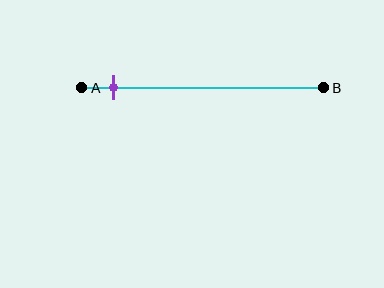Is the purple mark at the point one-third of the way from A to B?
No, the mark is at about 15% from A, not at the 33% one-third point.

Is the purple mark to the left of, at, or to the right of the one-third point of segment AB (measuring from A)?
The purple mark is to the left of the one-third point of segment AB.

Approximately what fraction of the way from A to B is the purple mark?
The purple mark is approximately 15% of the way from A to B.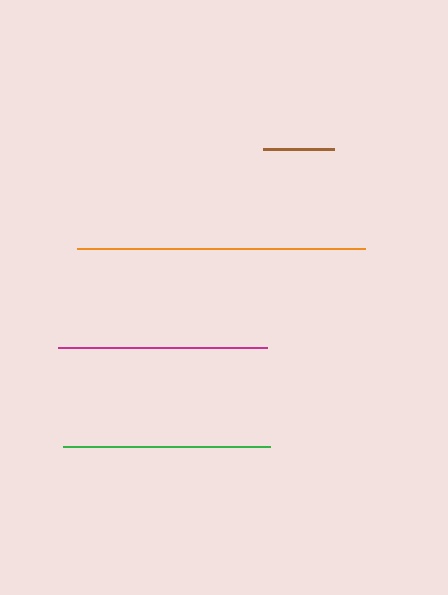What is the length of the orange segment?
The orange segment is approximately 289 pixels long.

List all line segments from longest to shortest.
From longest to shortest: orange, magenta, green, brown.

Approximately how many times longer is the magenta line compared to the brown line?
The magenta line is approximately 3.0 times the length of the brown line.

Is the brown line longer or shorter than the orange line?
The orange line is longer than the brown line.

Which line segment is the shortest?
The brown line is the shortest at approximately 71 pixels.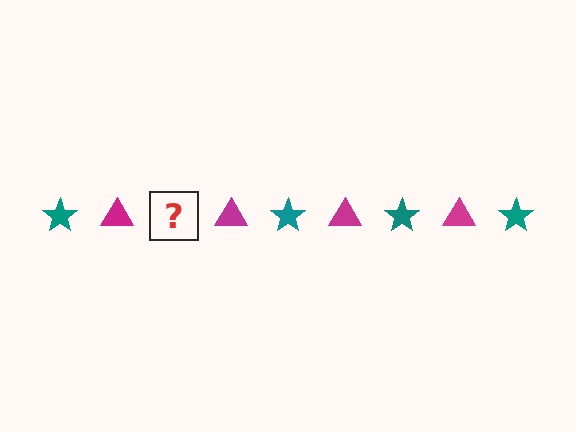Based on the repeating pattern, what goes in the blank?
The blank should be a teal star.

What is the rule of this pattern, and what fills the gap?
The rule is that the pattern alternates between teal star and magenta triangle. The gap should be filled with a teal star.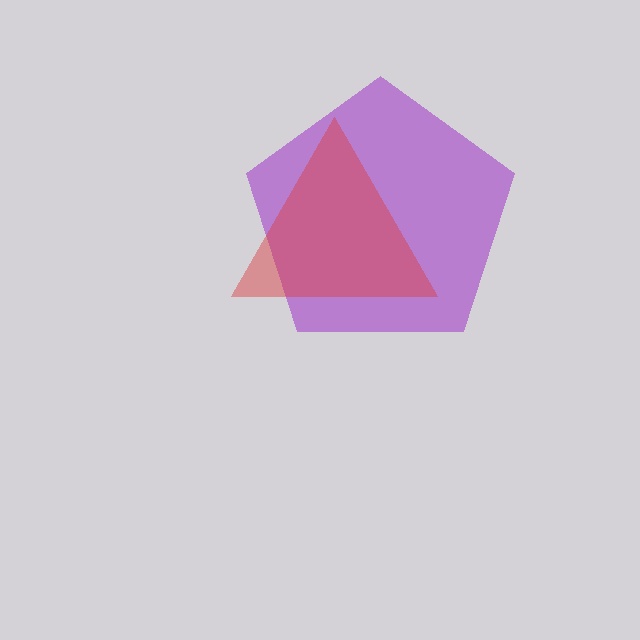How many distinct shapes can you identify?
There are 2 distinct shapes: a purple pentagon, a red triangle.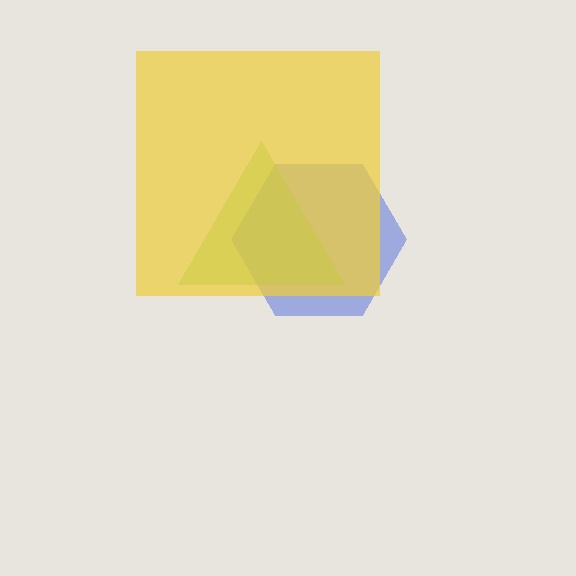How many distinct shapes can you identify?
There are 3 distinct shapes: a blue hexagon, a lime triangle, a yellow square.